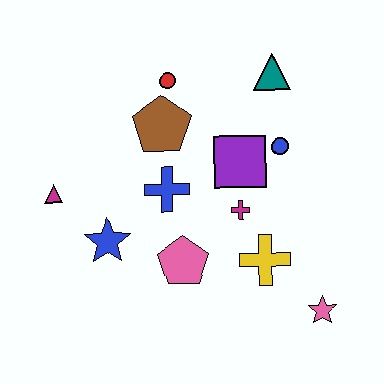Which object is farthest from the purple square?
The magenta triangle is farthest from the purple square.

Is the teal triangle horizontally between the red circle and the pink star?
Yes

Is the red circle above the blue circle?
Yes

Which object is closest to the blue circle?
The purple square is closest to the blue circle.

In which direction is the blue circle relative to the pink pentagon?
The blue circle is above the pink pentagon.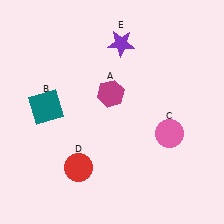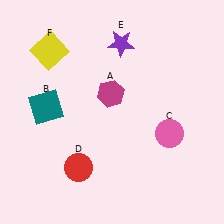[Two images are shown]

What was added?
A yellow square (F) was added in Image 2.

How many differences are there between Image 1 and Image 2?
There is 1 difference between the two images.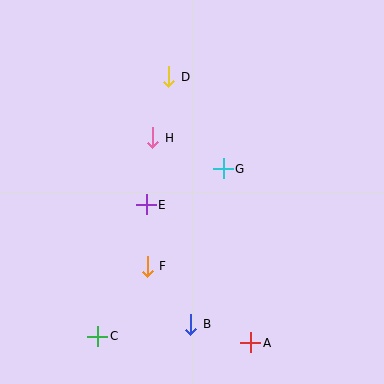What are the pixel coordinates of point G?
Point G is at (223, 169).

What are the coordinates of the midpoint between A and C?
The midpoint between A and C is at (174, 340).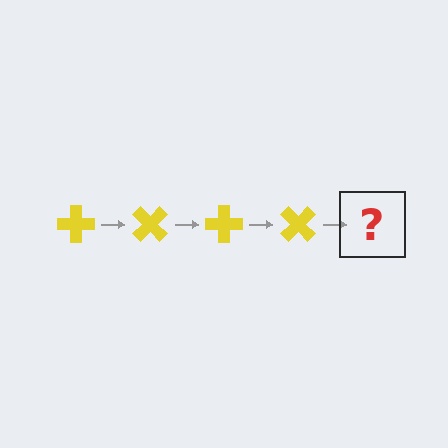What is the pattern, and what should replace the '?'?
The pattern is that the cross rotates 45 degrees each step. The '?' should be a yellow cross rotated 180 degrees.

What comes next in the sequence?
The next element should be a yellow cross rotated 180 degrees.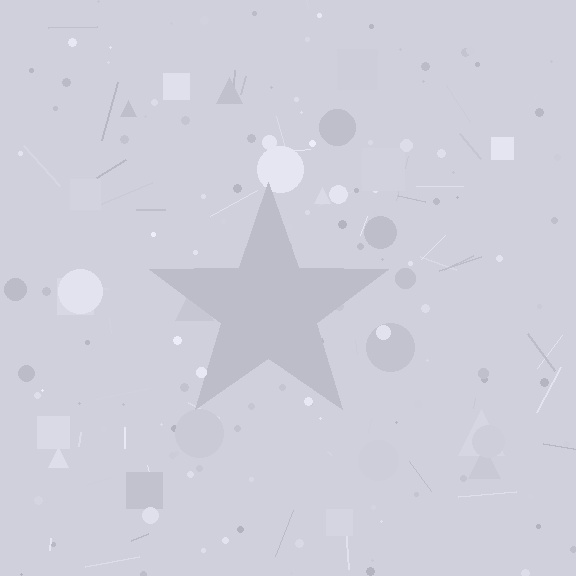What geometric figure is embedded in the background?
A star is embedded in the background.